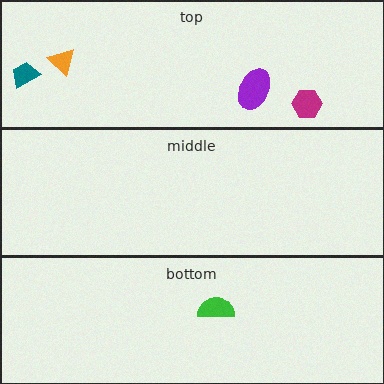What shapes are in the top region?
The magenta hexagon, the teal trapezoid, the purple ellipse, the orange triangle.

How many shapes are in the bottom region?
1.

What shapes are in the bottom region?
The green semicircle.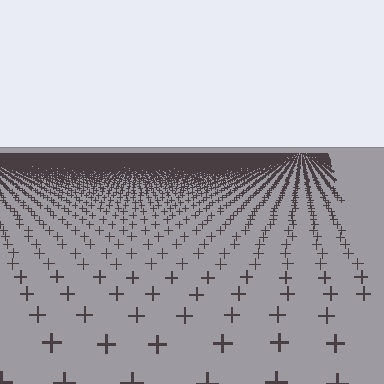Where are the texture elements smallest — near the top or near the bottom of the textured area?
Near the top.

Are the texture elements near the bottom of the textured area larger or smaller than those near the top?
Larger. Near the bottom, elements are closer to the viewer and appear at a bigger on-screen size.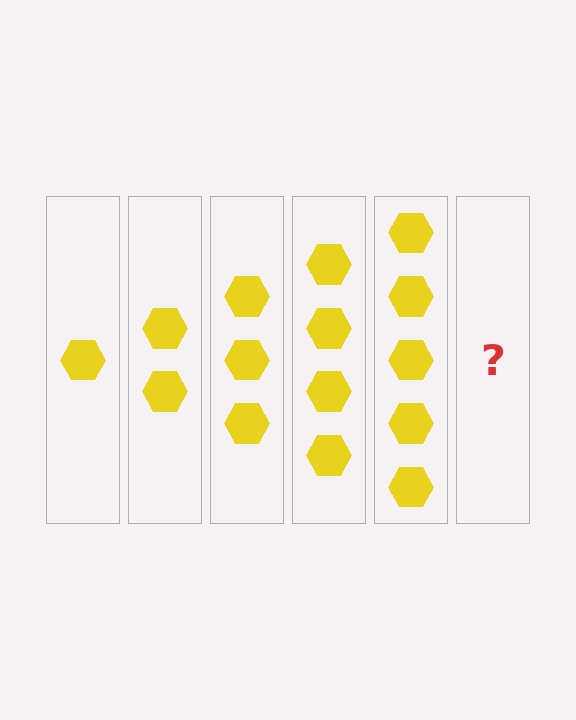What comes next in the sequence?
The next element should be 6 hexagons.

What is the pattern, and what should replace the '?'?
The pattern is that each step adds one more hexagon. The '?' should be 6 hexagons.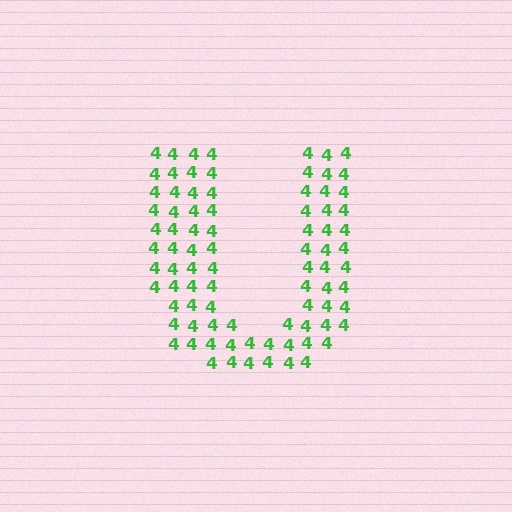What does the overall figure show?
The overall figure shows the letter U.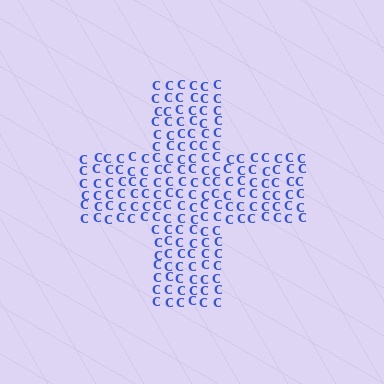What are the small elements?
The small elements are letter C's.